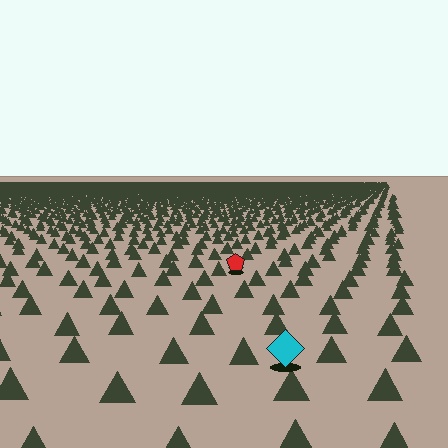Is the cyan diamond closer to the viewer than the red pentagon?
Yes. The cyan diamond is closer — you can tell from the texture gradient: the ground texture is coarser near it.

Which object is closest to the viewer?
The cyan diamond is closest. The texture marks near it are larger and more spread out.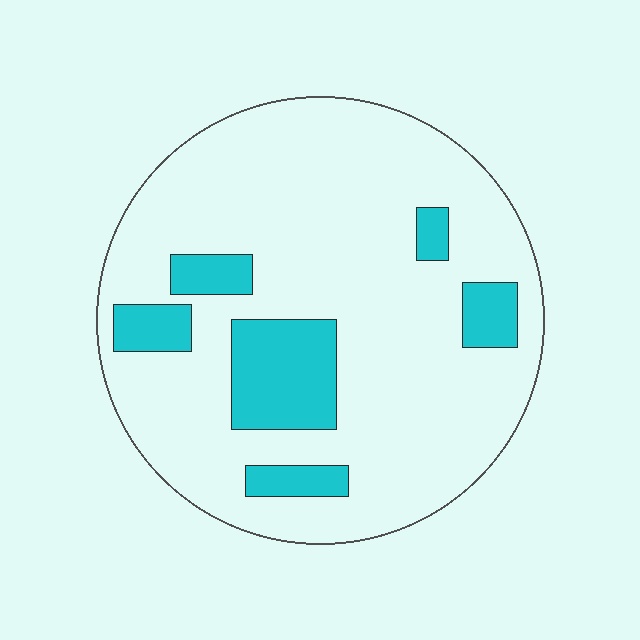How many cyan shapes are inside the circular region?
6.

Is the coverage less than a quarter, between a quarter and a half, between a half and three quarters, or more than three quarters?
Less than a quarter.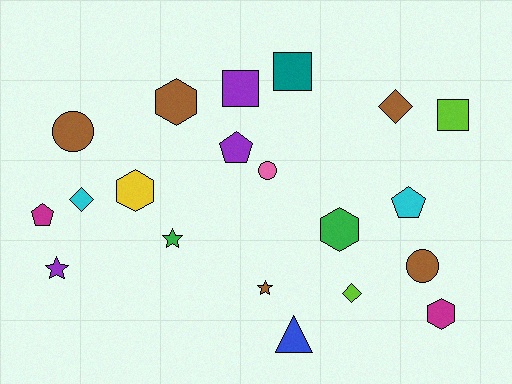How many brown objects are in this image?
There are 5 brown objects.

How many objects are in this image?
There are 20 objects.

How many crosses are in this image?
There are no crosses.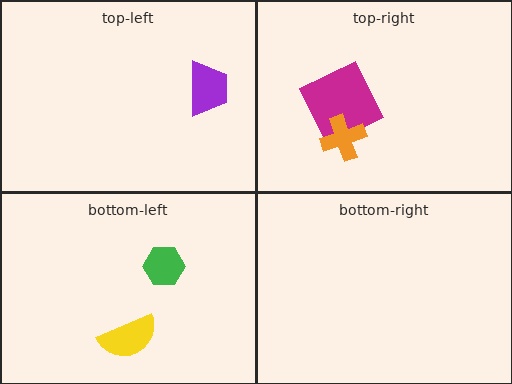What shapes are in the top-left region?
The purple trapezoid.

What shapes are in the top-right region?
The magenta square, the orange cross.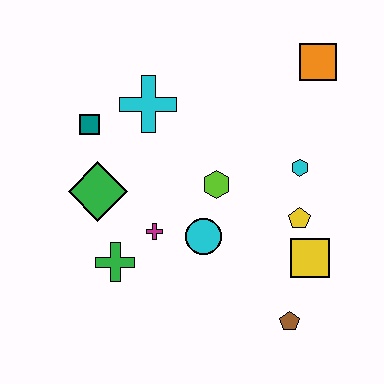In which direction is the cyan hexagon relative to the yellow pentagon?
The cyan hexagon is above the yellow pentagon.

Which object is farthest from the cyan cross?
The brown pentagon is farthest from the cyan cross.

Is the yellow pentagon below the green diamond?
Yes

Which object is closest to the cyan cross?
The teal square is closest to the cyan cross.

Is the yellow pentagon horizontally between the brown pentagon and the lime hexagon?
No